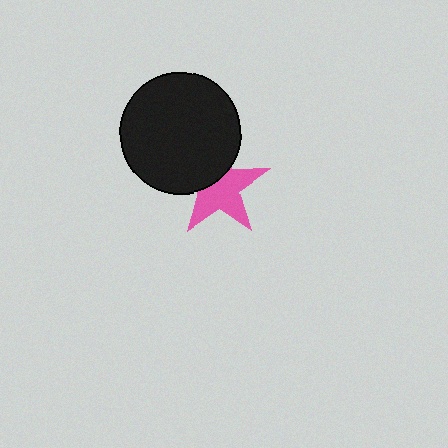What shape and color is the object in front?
The object in front is a black circle.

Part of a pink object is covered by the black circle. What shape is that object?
It is a star.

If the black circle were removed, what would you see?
You would see the complete pink star.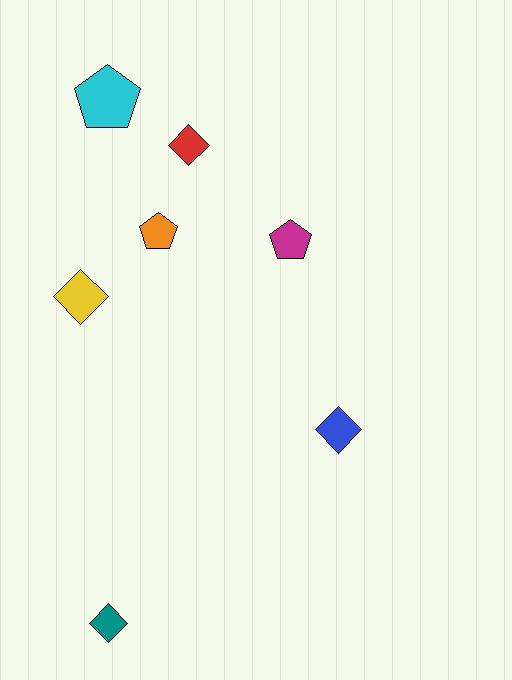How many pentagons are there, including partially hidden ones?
There are 3 pentagons.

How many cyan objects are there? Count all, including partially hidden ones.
There is 1 cyan object.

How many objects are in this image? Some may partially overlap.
There are 7 objects.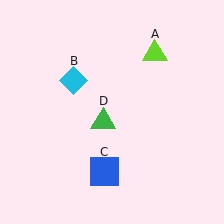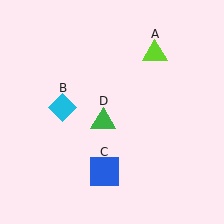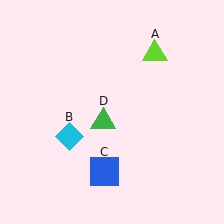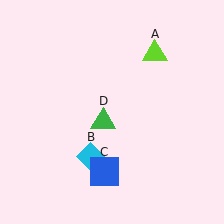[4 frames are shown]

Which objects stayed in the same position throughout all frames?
Lime triangle (object A) and blue square (object C) and green triangle (object D) remained stationary.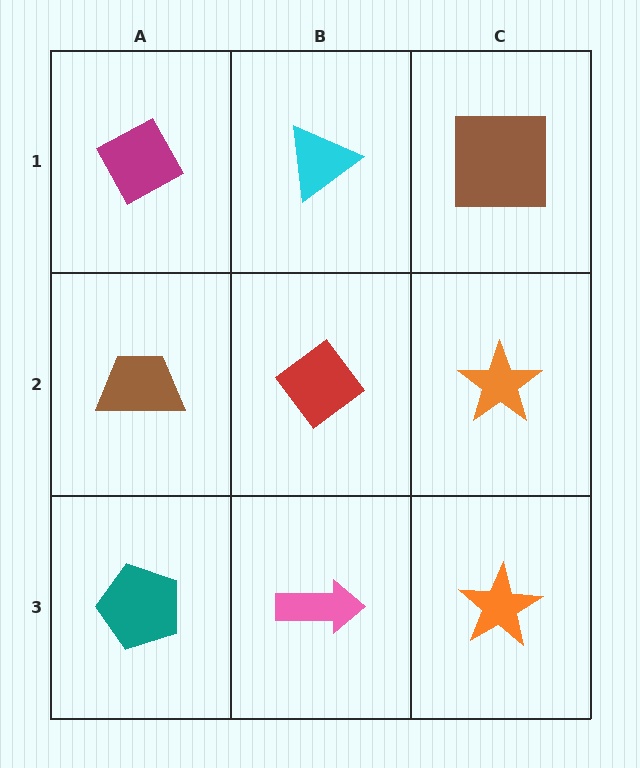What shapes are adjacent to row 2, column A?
A magenta diamond (row 1, column A), a teal pentagon (row 3, column A), a red diamond (row 2, column B).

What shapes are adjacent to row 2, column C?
A brown square (row 1, column C), an orange star (row 3, column C), a red diamond (row 2, column B).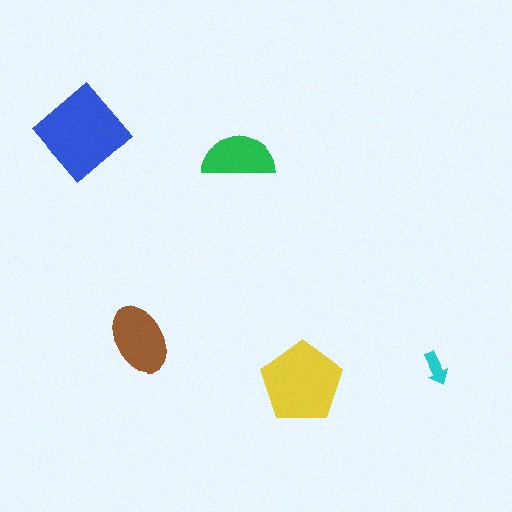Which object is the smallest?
The cyan arrow.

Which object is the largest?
The blue diamond.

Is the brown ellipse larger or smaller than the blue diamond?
Smaller.